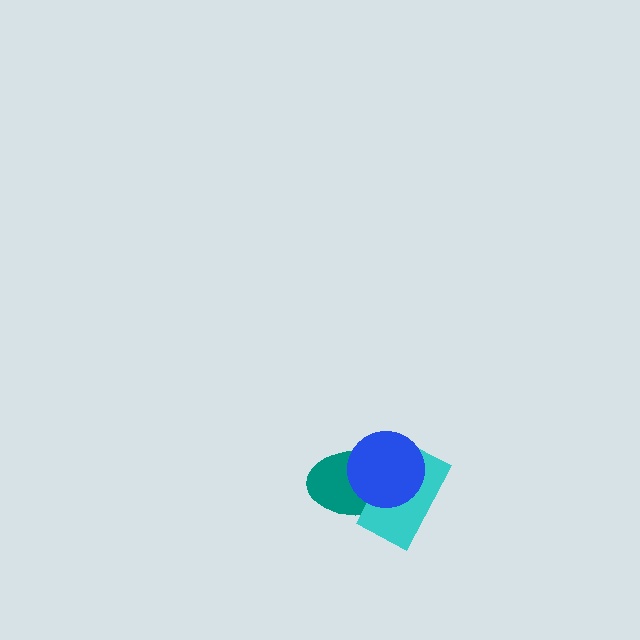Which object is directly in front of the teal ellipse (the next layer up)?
The cyan rectangle is directly in front of the teal ellipse.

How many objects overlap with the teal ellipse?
2 objects overlap with the teal ellipse.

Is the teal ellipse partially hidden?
Yes, it is partially covered by another shape.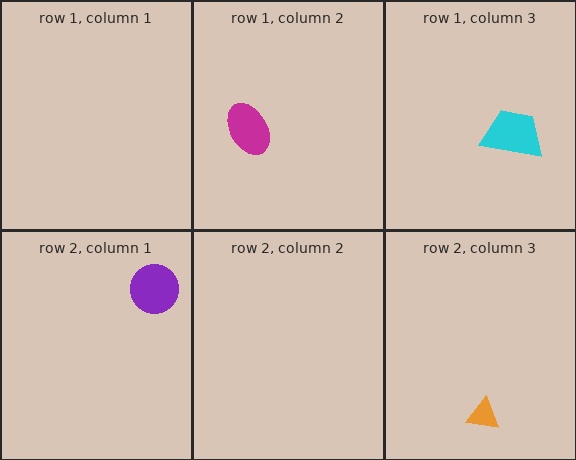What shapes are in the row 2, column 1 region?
The purple circle.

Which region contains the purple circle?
The row 2, column 1 region.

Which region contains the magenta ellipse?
The row 1, column 2 region.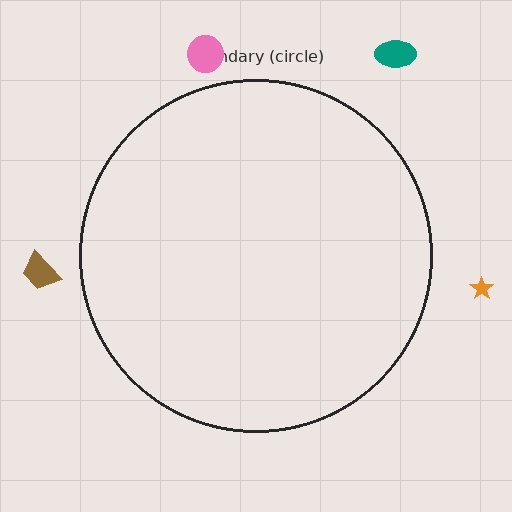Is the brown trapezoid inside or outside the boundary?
Outside.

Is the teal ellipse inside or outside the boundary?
Outside.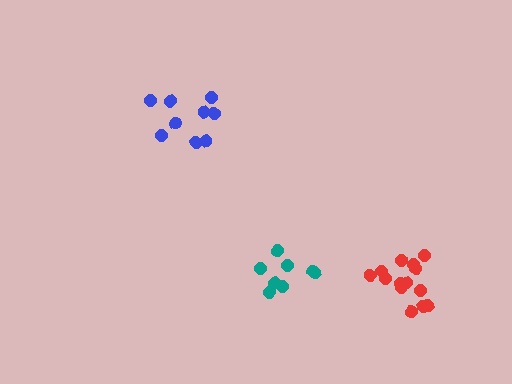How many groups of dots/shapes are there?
There are 3 groups.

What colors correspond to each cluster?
The clusters are colored: red, blue, teal.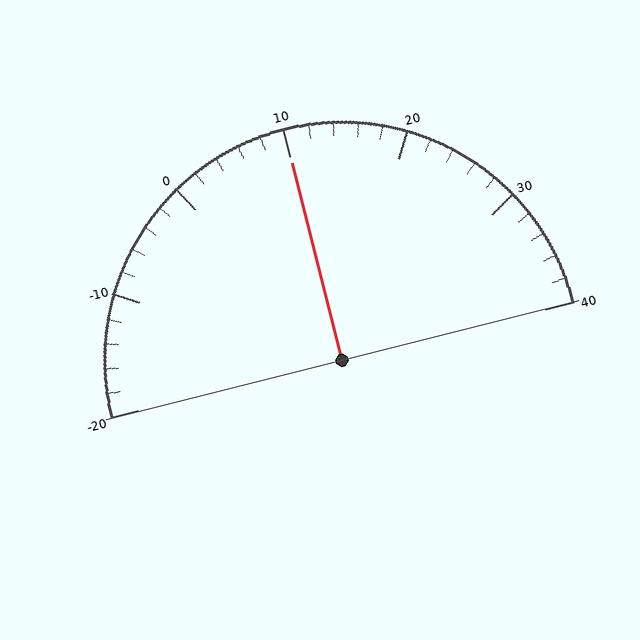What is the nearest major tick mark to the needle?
The nearest major tick mark is 10.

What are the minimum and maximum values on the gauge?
The gauge ranges from -20 to 40.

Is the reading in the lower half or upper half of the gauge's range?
The reading is in the upper half of the range (-20 to 40).